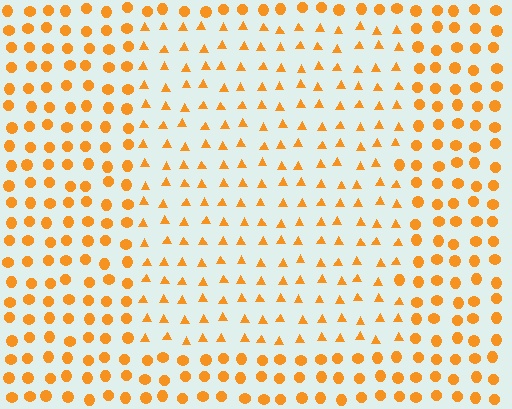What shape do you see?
I see a rectangle.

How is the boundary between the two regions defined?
The boundary is defined by a change in element shape: triangles inside vs. circles outside. All elements share the same color and spacing.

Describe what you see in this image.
The image is filled with small orange elements arranged in a uniform grid. A rectangle-shaped region contains triangles, while the surrounding area contains circles. The boundary is defined purely by the change in element shape.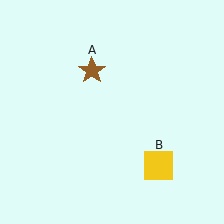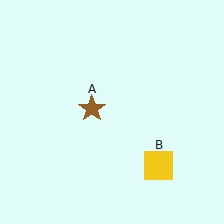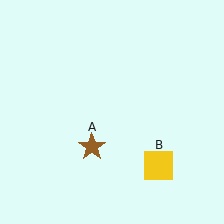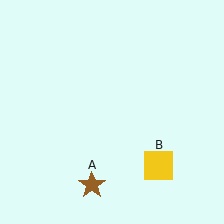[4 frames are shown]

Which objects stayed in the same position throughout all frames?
Yellow square (object B) remained stationary.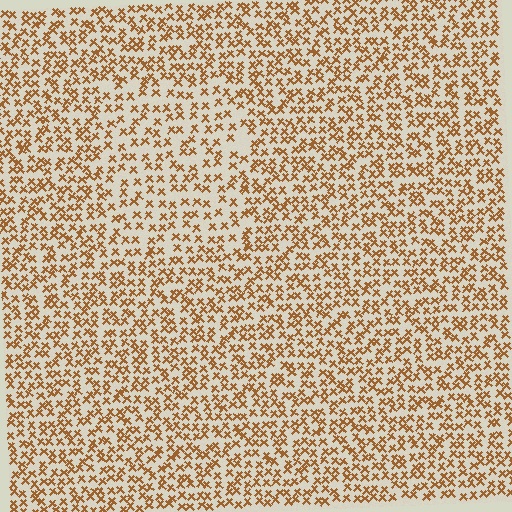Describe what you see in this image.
The image contains small brown elements arranged at two different densities. A rectangle-shaped region is visible where the elements are less densely packed than the surrounding area.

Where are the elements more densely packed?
The elements are more densely packed outside the rectangle boundary.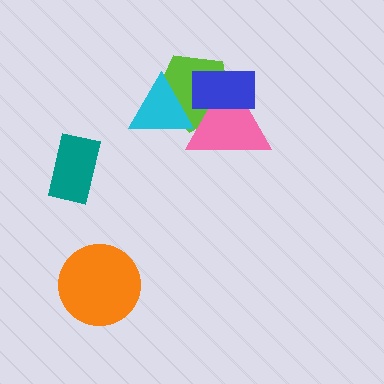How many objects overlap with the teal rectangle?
0 objects overlap with the teal rectangle.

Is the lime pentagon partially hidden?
Yes, it is partially covered by another shape.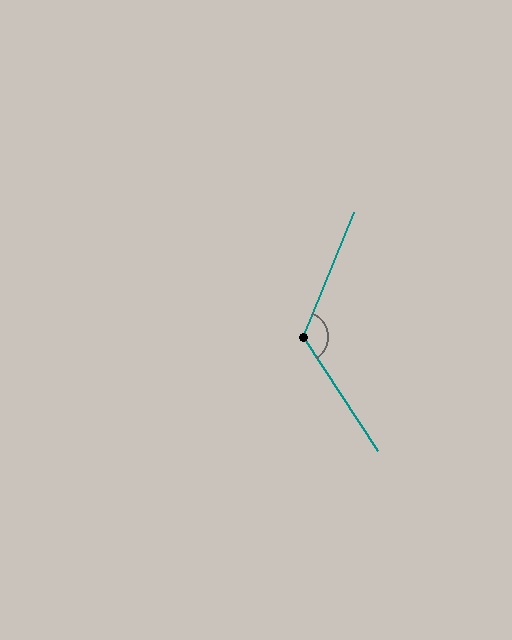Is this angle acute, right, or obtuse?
It is obtuse.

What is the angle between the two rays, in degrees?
Approximately 125 degrees.